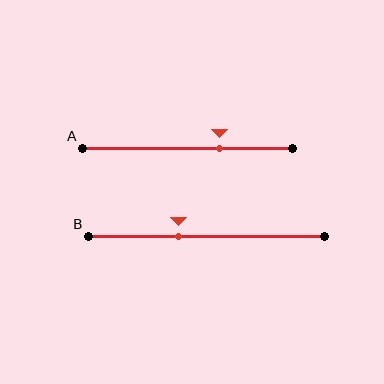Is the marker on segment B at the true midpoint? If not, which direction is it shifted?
No, the marker on segment B is shifted to the left by about 12% of the segment length.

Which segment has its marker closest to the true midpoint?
Segment B has its marker closest to the true midpoint.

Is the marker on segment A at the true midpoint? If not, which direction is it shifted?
No, the marker on segment A is shifted to the right by about 15% of the segment length.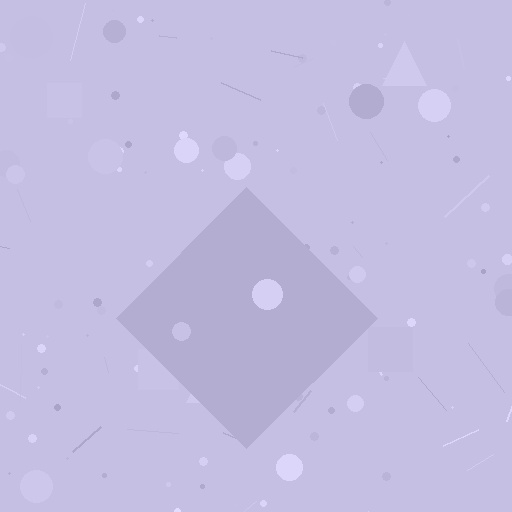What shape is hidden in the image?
A diamond is hidden in the image.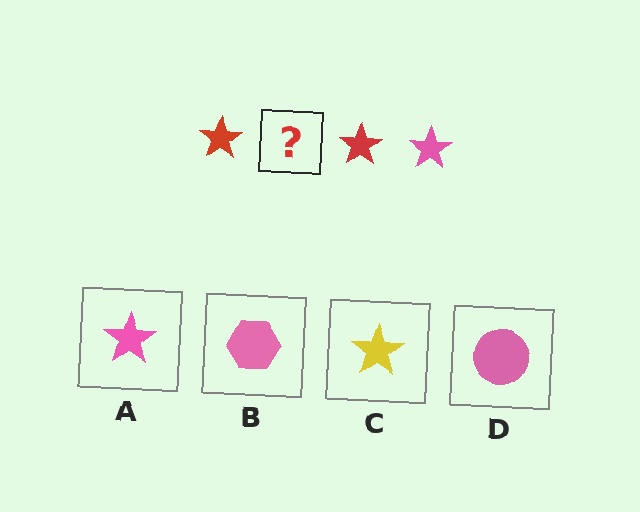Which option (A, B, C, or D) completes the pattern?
A.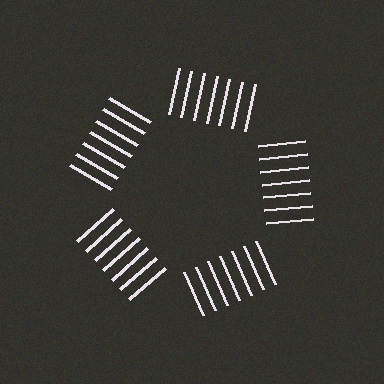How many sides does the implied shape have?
5 sides — the line-ends trace a pentagon.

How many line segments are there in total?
35 — 7 along each of the 5 edges.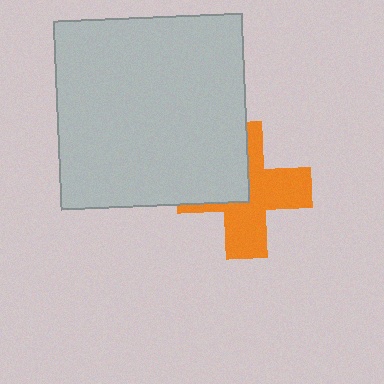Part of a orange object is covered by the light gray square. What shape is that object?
It is a cross.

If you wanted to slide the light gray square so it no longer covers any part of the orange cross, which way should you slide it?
Slide it toward the upper-left — that is the most direct way to separate the two shapes.